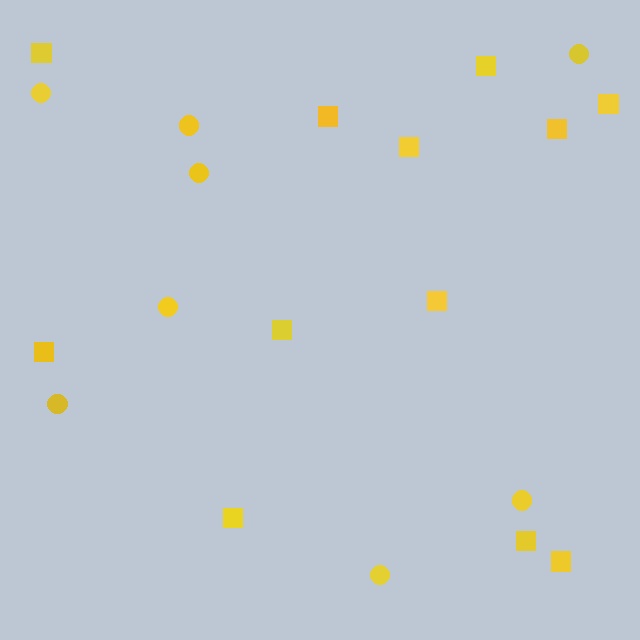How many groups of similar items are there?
There are 2 groups: one group of circles (8) and one group of squares (12).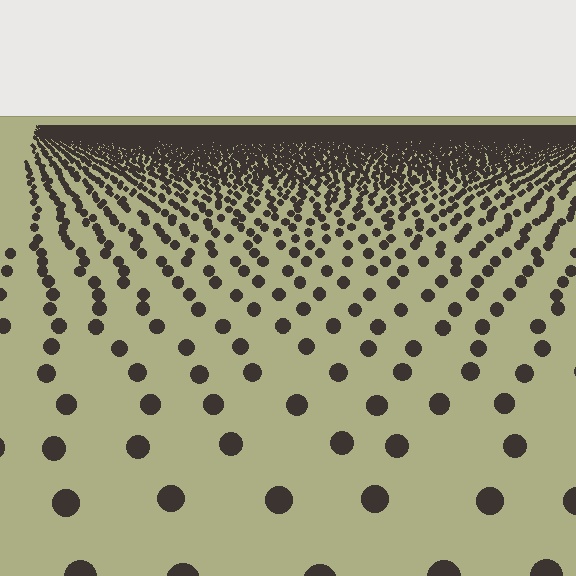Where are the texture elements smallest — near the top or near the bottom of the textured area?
Near the top.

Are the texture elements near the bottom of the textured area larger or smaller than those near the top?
Larger. Near the bottom, elements are closer to the viewer and appear at a bigger on-screen size.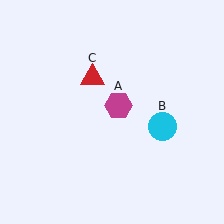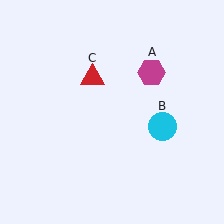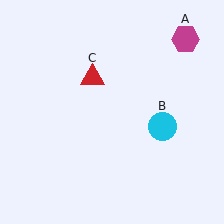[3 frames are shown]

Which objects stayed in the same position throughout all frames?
Cyan circle (object B) and red triangle (object C) remained stationary.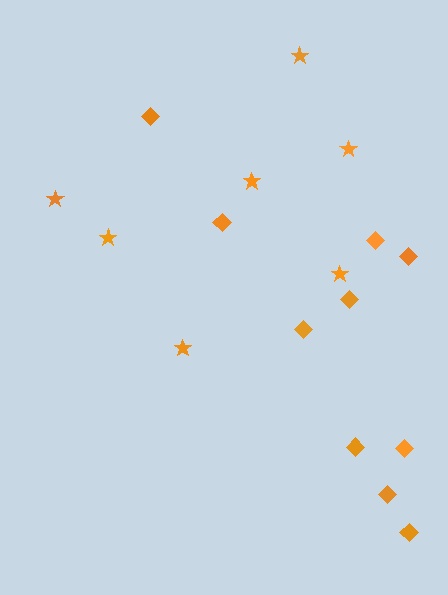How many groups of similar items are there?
There are 2 groups: one group of diamonds (10) and one group of stars (7).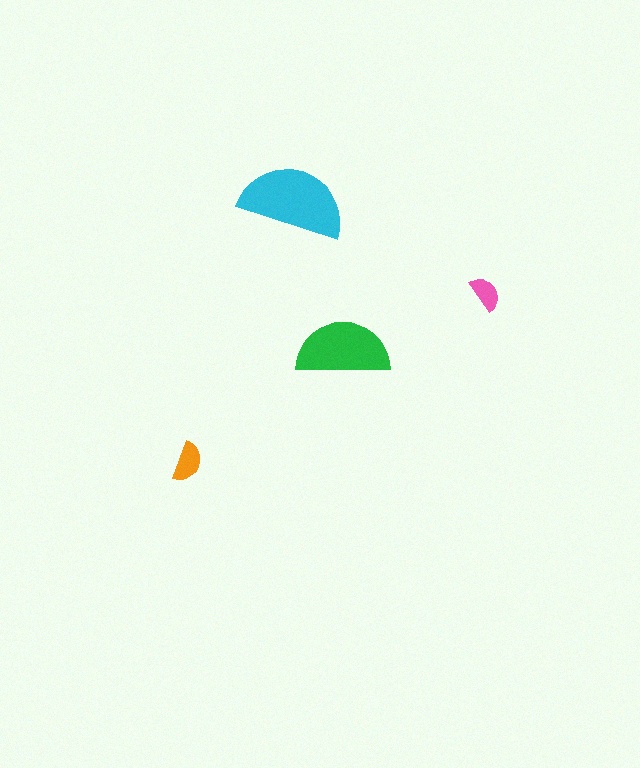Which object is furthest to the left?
The orange semicircle is leftmost.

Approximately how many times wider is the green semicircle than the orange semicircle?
About 2.5 times wider.